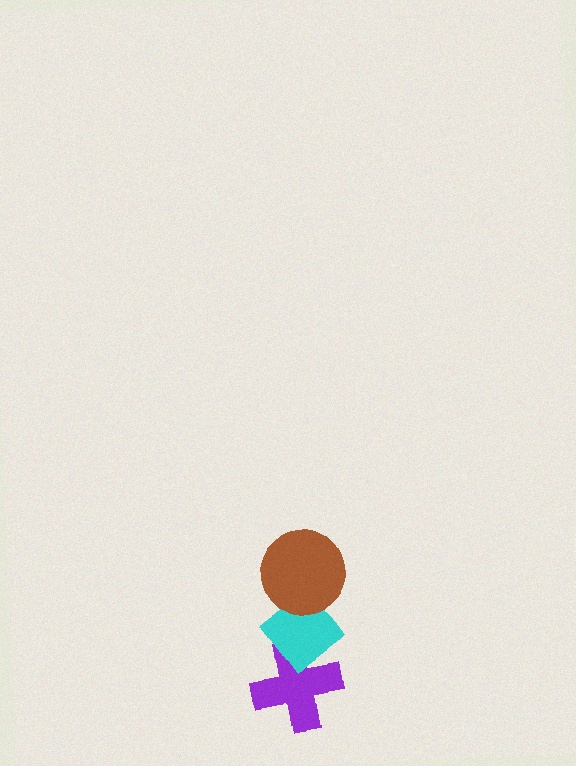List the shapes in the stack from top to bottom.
From top to bottom: the brown circle, the cyan diamond, the purple cross.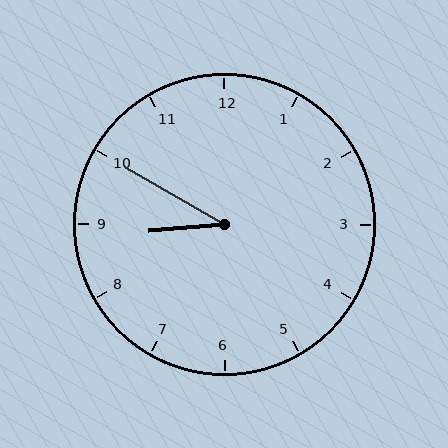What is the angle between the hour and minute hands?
Approximately 35 degrees.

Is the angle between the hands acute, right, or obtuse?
It is acute.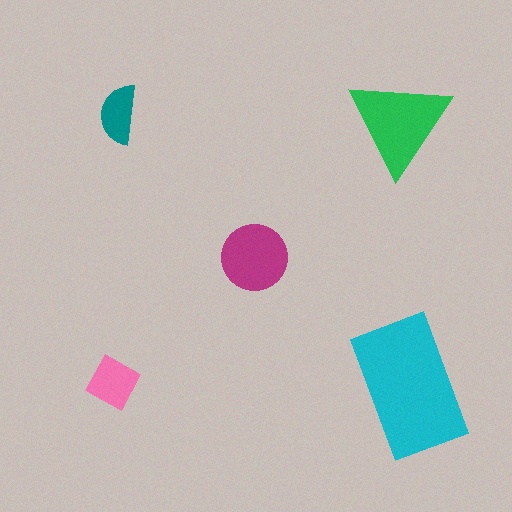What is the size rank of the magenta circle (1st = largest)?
3rd.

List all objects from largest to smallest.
The cyan rectangle, the green triangle, the magenta circle, the pink diamond, the teal semicircle.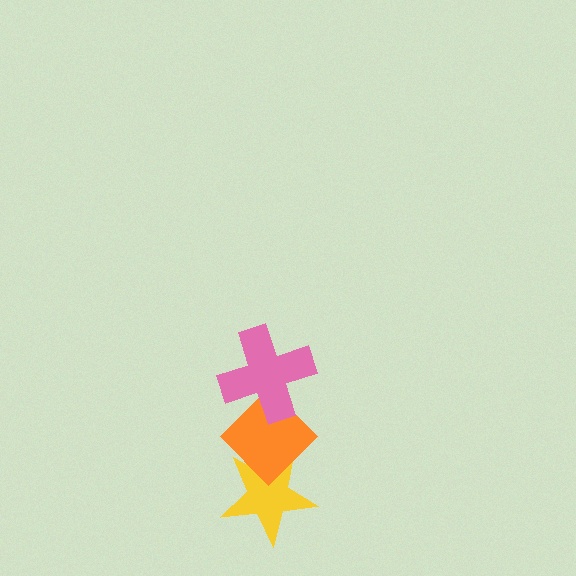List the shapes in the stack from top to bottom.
From top to bottom: the pink cross, the orange diamond, the yellow star.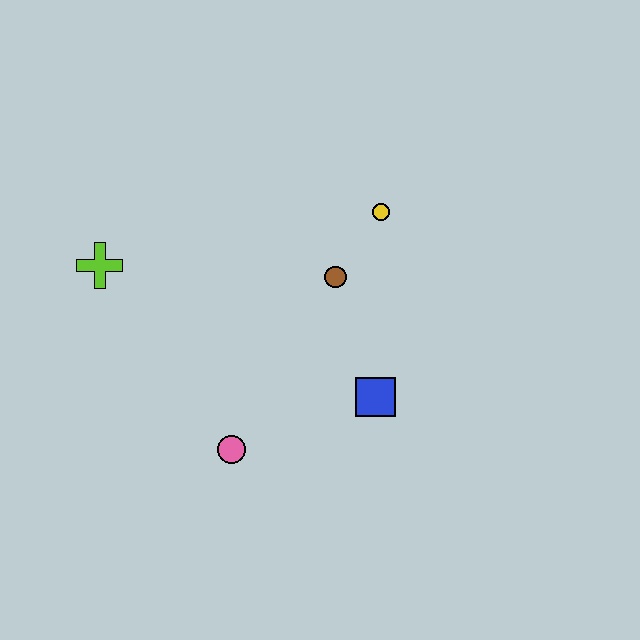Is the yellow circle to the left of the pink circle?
No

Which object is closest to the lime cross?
The pink circle is closest to the lime cross.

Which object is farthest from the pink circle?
The yellow circle is farthest from the pink circle.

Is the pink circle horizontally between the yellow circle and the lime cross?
Yes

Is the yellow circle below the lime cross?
No